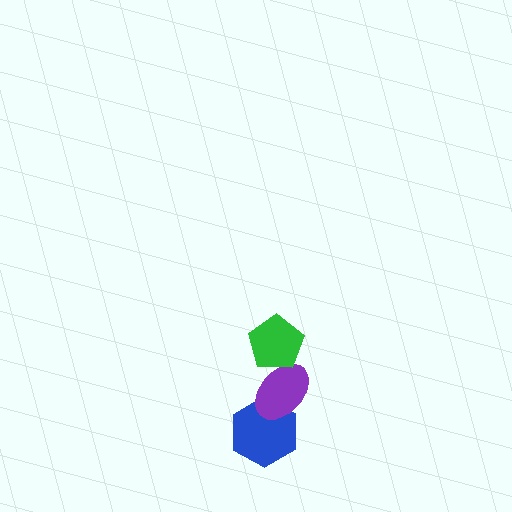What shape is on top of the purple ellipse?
The green pentagon is on top of the purple ellipse.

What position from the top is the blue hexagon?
The blue hexagon is 3rd from the top.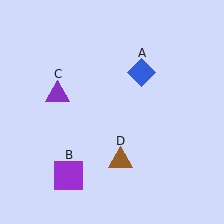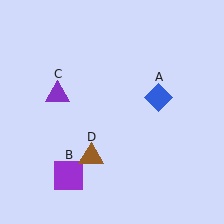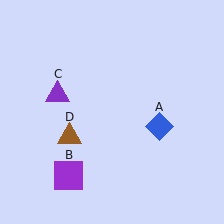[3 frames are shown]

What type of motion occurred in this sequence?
The blue diamond (object A), brown triangle (object D) rotated clockwise around the center of the scene.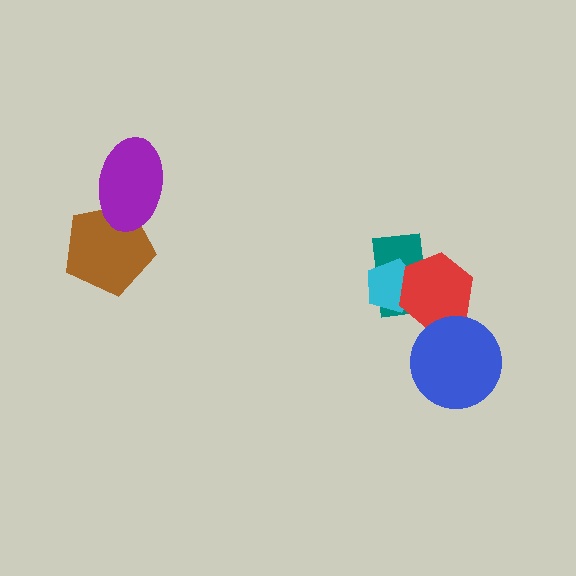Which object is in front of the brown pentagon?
The purple ellipse is in front of the brown pentagon.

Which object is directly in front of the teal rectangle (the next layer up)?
The cyan pentagon is directly in front of the teal rectangle.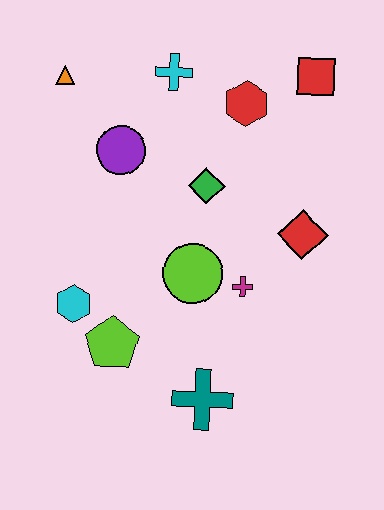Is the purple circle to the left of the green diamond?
Yes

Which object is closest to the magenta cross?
The lime circle is closest to the magenta cross.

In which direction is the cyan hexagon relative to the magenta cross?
The cyan hexagon is to the left of the magenta cross.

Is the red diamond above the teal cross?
Yes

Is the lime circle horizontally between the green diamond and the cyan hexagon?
Yes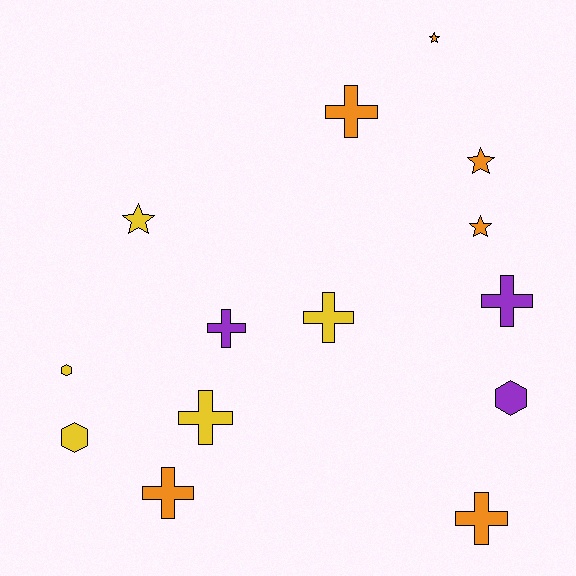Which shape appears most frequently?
Cross, with 7 objects.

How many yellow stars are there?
There is 1 yellow star.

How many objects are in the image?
There are 14 objects.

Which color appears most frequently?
Orange, with 6 objects.